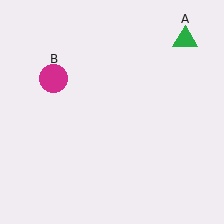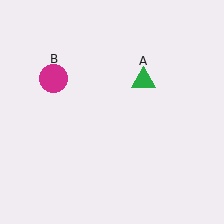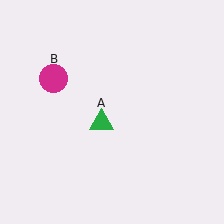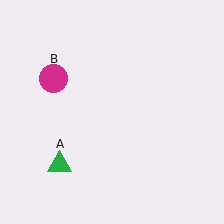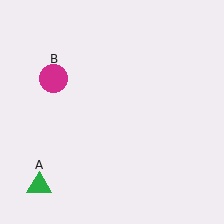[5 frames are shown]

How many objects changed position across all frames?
1 object changed position: green triangle (object A).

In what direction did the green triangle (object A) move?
The green triangle (object A) moved down and to the left.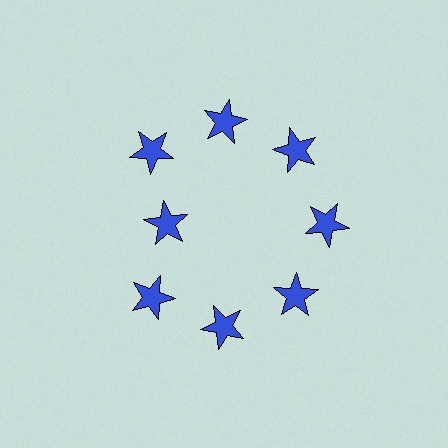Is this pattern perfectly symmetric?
No. The 8 blue stars are arranged in a ring, but one element near the 9 o'clock position is pulled inward toward the center, breaking the 8-fold rotational symmetry.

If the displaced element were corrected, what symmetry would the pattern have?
It would have 8-fold rotational symmetry — the pattern would map onto itself every 45 degrees.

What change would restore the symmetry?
The symmetry would be restored by moving it outward, back onto the ring so that all 8 stars sit at equal angles and equal distance from the center.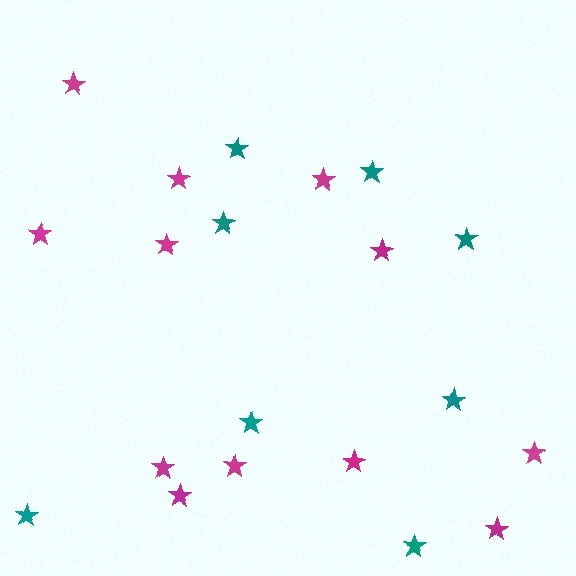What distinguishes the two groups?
There are 2 groups: one group of teal stars (8) and one group of magenta stars (12).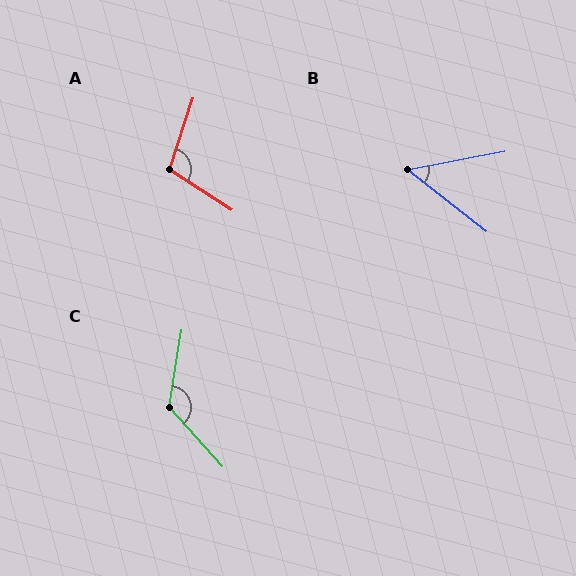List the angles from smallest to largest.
B (49°), A (105°), C (129°).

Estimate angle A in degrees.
Approximately 105 degrees.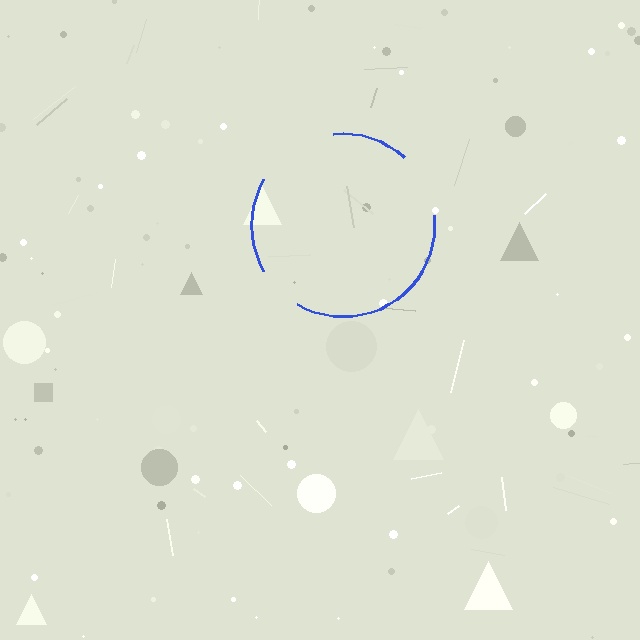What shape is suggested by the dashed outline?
The dashed outline suggests a circle.